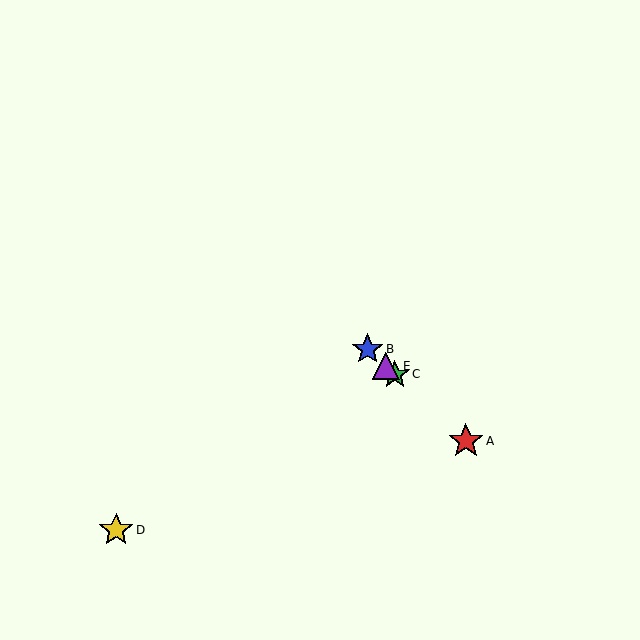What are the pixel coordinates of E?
Object E is at (386, 366).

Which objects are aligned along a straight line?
Objects A, B, C, E are aligned along a straight line.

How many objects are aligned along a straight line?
4 objects (A, B, C, E) are aligned along a straight line.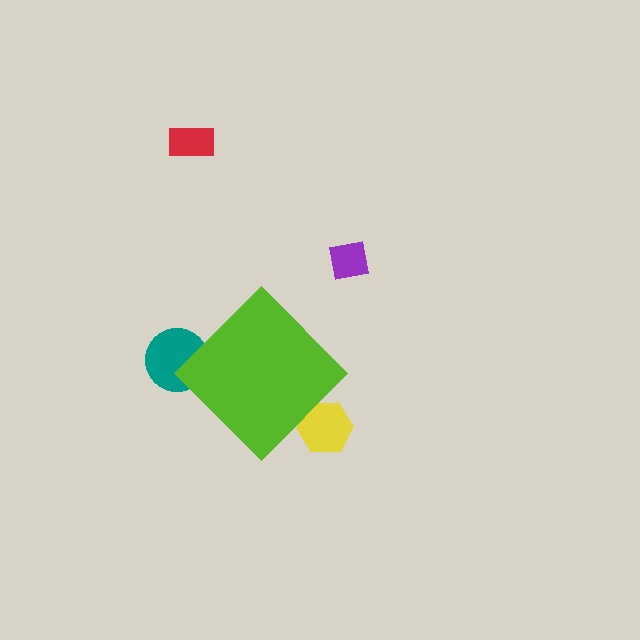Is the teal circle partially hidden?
Yes, the teal circle is partially hidden behind the lime diamond.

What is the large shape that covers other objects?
A lime diamond.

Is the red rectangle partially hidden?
No, the red rectangle is fully visible.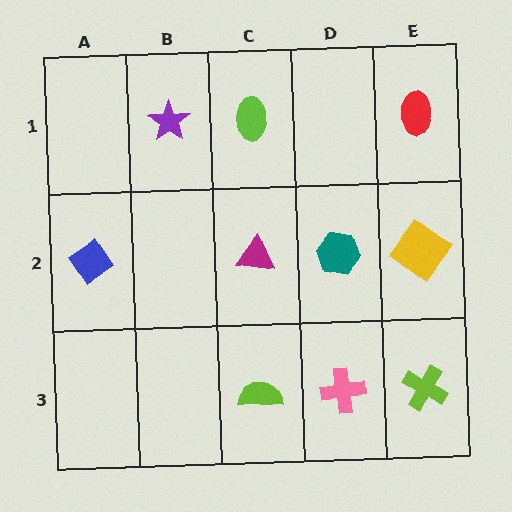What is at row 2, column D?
A teal hexagon.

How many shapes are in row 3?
3 shapes.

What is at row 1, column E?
A red ellipse.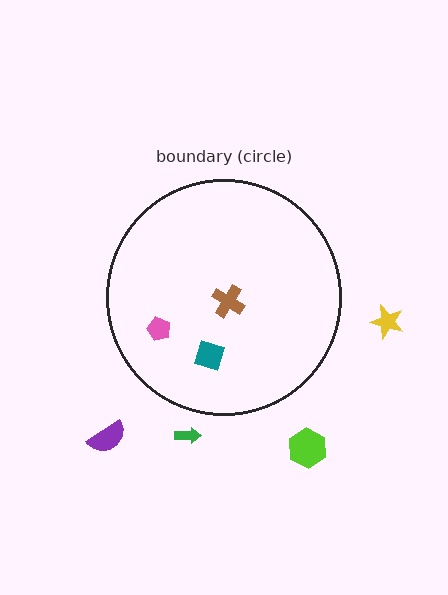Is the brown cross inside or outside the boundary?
Inside.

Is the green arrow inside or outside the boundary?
Outside.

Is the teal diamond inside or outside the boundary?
Inside.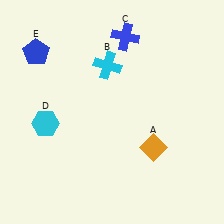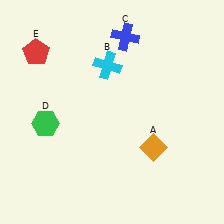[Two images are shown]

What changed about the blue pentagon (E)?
In Image 1, E is blue. In Image 2, it changed to red.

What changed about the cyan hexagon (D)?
In Image 1, D is cyan. In Image 2, it changed to green.